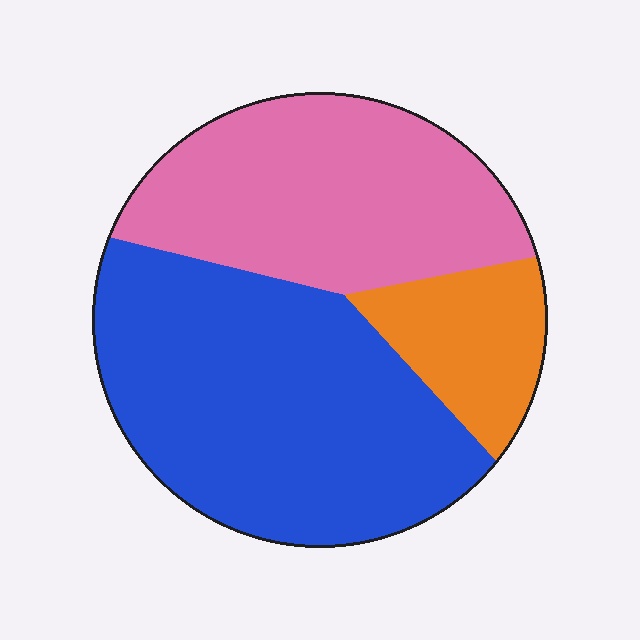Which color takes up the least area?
Orange, at roughly 15%.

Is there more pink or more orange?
Pink.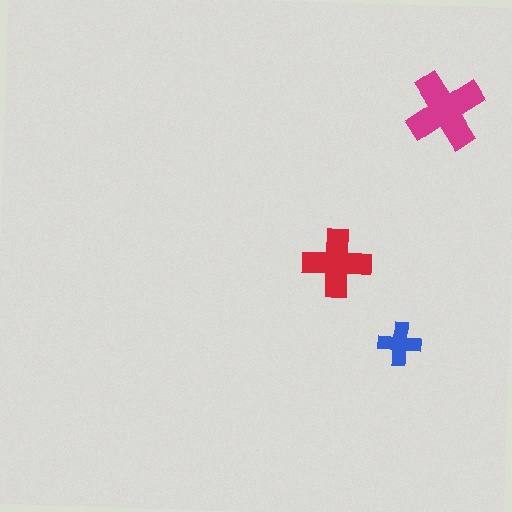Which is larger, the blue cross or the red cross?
The red one.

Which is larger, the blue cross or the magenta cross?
The magenta one.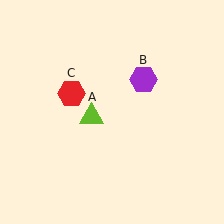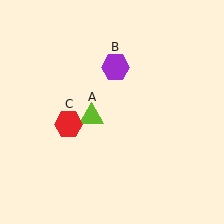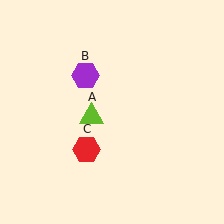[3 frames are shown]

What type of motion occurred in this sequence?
The purple hexagon (object B), red hexagon (object C) rotated counterclockwise around the center of the scene.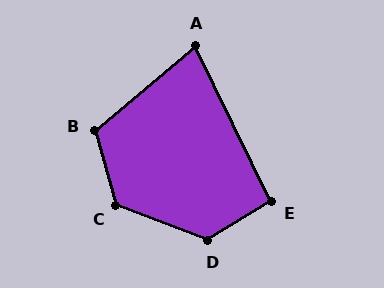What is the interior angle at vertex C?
Approximately 126 degrees (obtuse).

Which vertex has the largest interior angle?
D, at approximately 127 degrees.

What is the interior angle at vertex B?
Approximately 115 degrees (obtuse).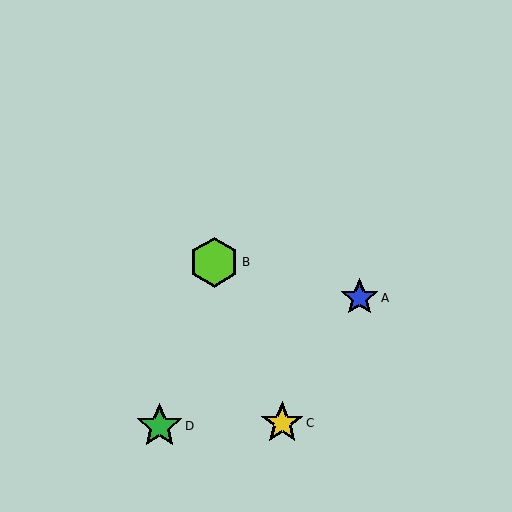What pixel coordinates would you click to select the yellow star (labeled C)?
Click at (282, 423) to select the yellow star C.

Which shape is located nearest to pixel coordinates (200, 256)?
The lime hexagon (labeled B) at (214, 262) is nearest to that location.